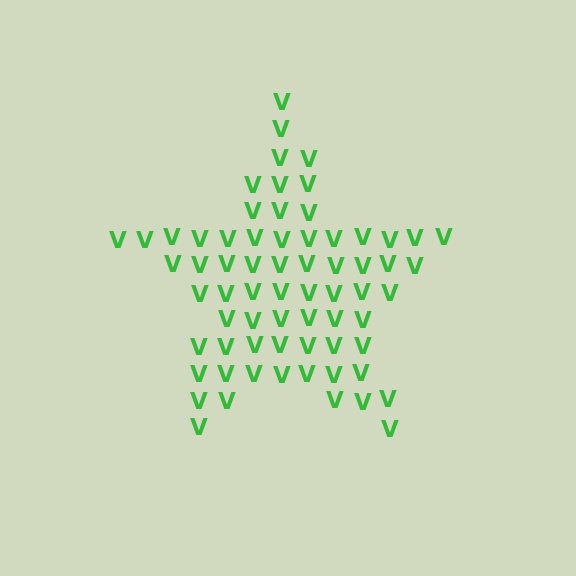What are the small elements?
The small elements are letter V's.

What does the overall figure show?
The overall figure shows a star.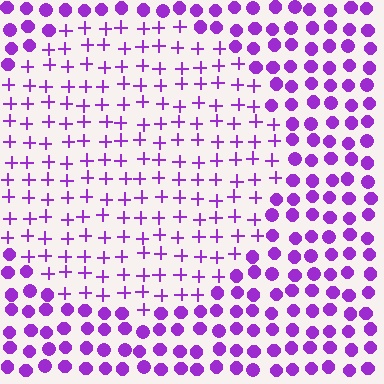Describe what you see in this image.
The image is filled with small purple elements arranged in a uniform grid. A circle-shaped region contains plus signs, while the surrounding area contains circles. The boundary is defined purely by the change in element shape.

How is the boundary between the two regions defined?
The boundary is defined by a change in element shape: plus signs inside vs. circles outside. All elements share the same color and spacing.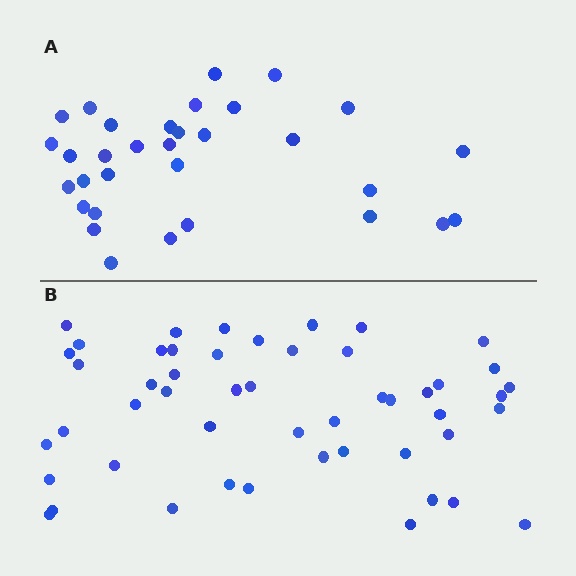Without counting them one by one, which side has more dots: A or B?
Region B (the bottom region) has more dots.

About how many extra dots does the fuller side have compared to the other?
Region B has approximately 20 more dots than region A.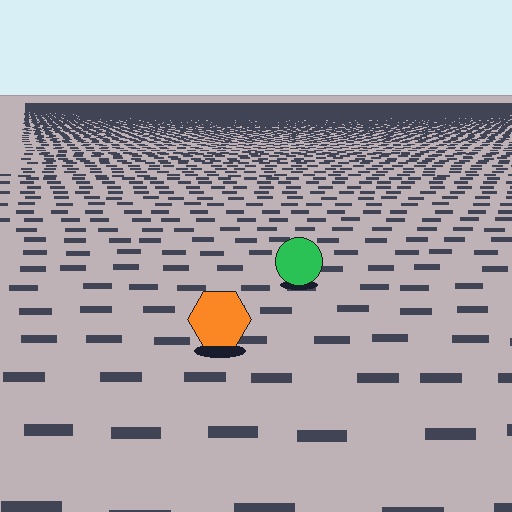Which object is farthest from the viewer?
The green circle is farthest from the viewer. It appears smaller and the ground texture around it is denser.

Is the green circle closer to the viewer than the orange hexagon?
No. The orange hexagon is closer — you can tell from the texture gradient: the ground texture is coarser near it.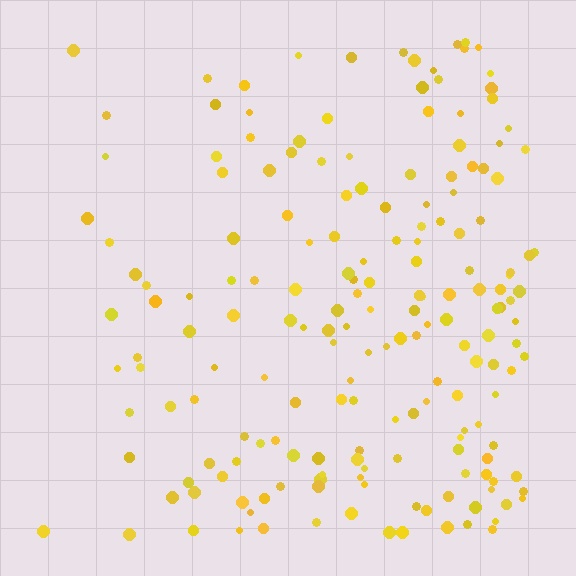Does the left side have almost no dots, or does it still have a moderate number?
Still a moderate number, just noticeably fewer than the right.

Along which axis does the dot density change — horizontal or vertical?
Horizontal.